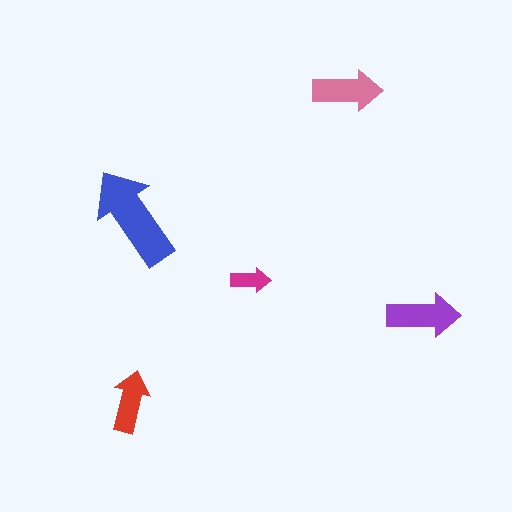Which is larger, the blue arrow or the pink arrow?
The blue one.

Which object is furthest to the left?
The red arrow is leftmost.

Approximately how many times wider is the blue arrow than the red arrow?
About 1.5 times wider.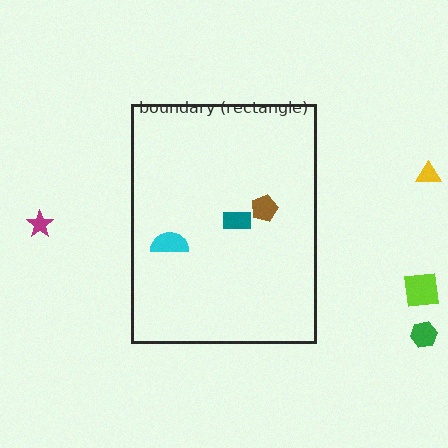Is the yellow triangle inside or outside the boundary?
Outside.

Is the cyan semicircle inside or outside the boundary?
Inside.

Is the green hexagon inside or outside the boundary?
Outside.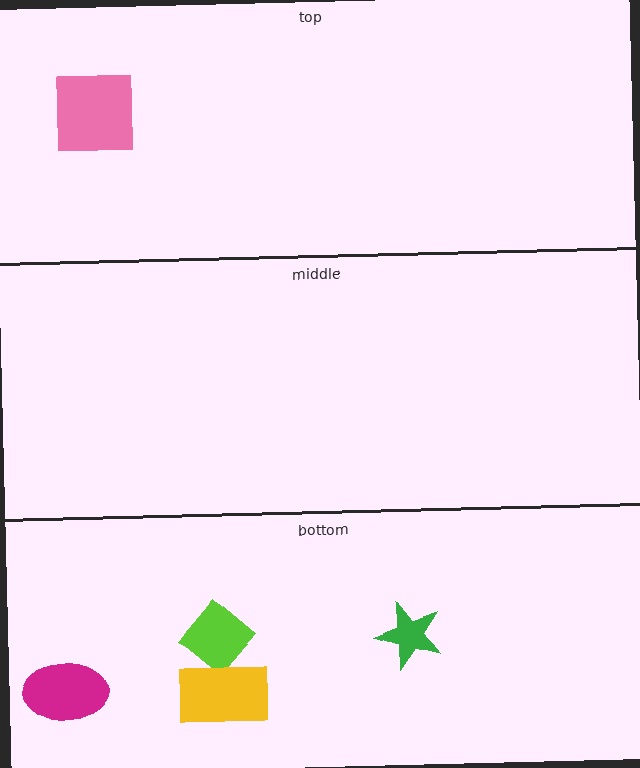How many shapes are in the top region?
1.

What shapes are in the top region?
The pink square.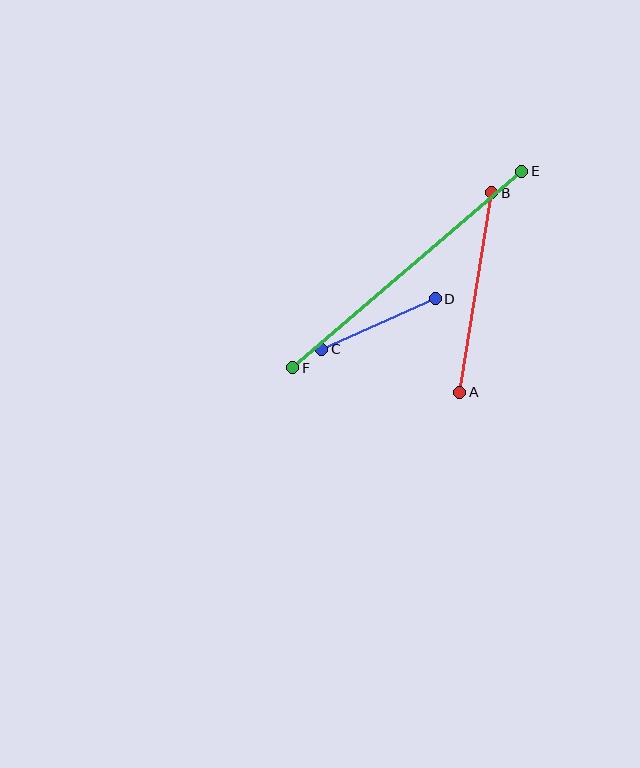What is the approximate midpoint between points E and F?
The midpoint is at approximately (407, 269) pixels.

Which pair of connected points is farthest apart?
Points E and F are farthest apart.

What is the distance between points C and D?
The distance is approximately 124 pixels.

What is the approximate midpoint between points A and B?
The midpoint is at approximately (476, 293) pixels.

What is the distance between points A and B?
The distance is approximately 202 pixels.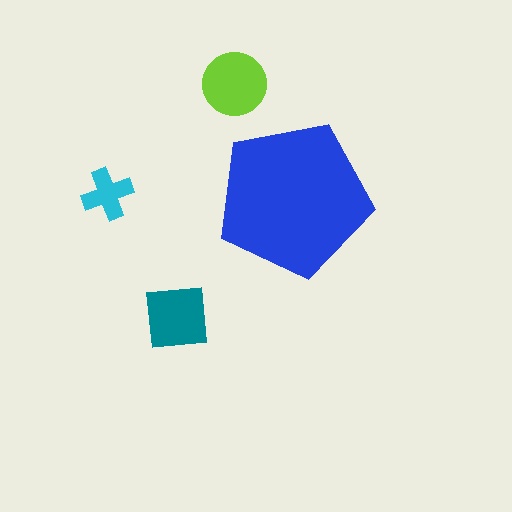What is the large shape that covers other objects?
A blue pentagon.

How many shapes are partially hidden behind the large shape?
0 shapes are partially hidden.